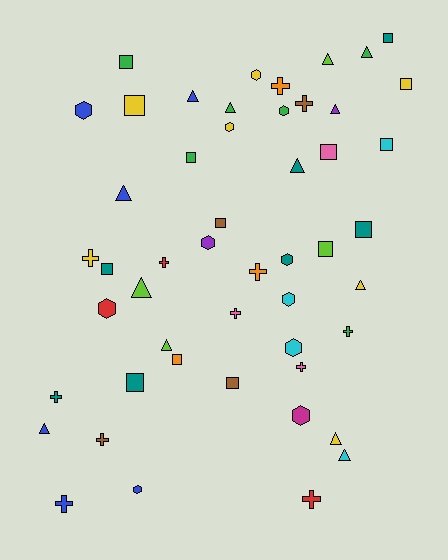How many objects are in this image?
There are 50 objects.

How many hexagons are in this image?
There are 11 hexagons.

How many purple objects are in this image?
There are 2 purple objects.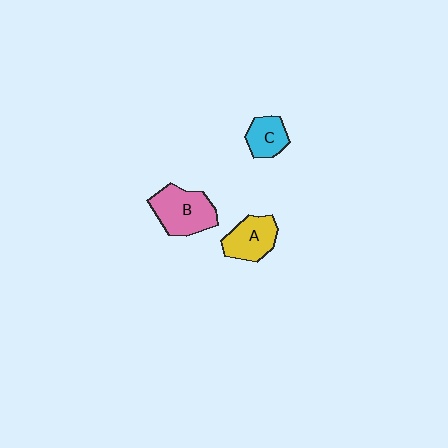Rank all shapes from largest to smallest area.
From largest to smallest: B (pink), A (yellow), C (cyan).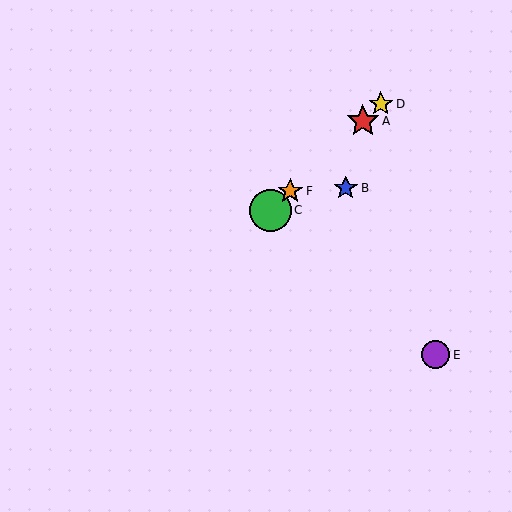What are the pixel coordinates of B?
Object B is at (346, 188).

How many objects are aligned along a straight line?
4 objects (A, C, D, F) are aligned along a straight line.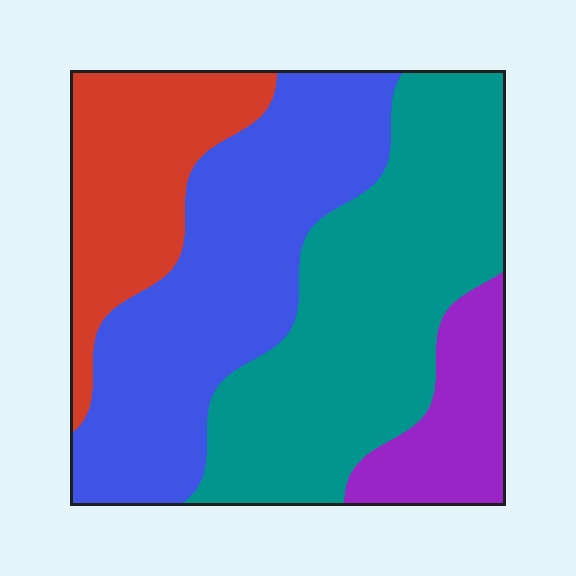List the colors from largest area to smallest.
From largest to smallest: teal, blue, red, purple.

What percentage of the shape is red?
Red covers 18% of the shape.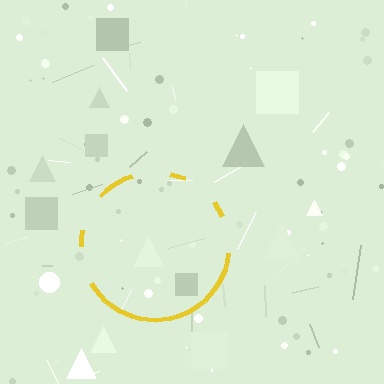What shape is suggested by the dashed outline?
The dashed outline suggests a circle.